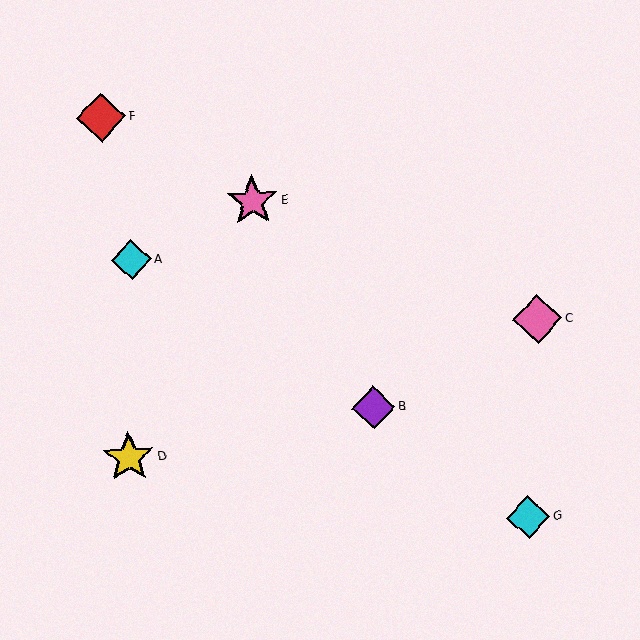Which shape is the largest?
The yellow star (labeled D) is the largest.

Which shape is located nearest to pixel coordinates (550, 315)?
The pink diamond (labeled C) at (537, 319) is nearest to that location.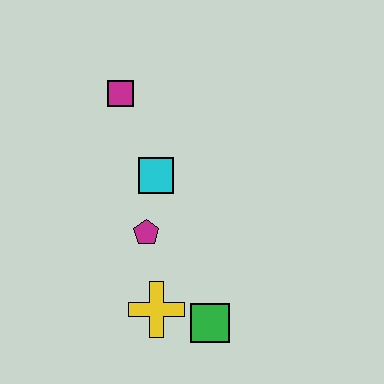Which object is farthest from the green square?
The magenta square is farthest from the green square.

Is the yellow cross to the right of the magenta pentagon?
Yes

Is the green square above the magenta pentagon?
No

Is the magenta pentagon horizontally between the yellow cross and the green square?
No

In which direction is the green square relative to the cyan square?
The green square is below the cyan square.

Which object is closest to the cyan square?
The magenta pentagon is closest to the cyan square.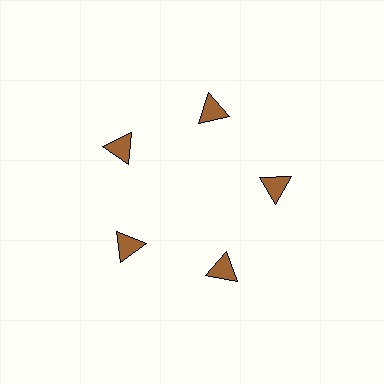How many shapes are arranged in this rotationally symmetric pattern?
There are 5 shapes, arranged in 5 groups of 1.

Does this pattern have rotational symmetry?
Yes, this pattern has 5-fold rotational symmetry. It looks the same after rotating 72 degrees around the center.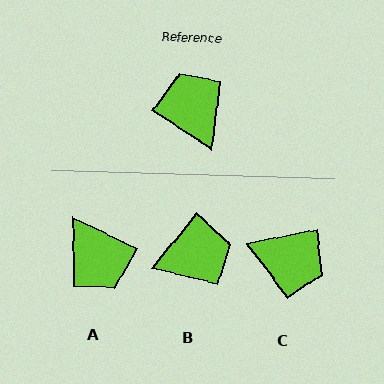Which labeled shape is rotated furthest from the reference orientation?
A, about 172 degrees away.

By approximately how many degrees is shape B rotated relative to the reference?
Approximately 96 degrees clockwise.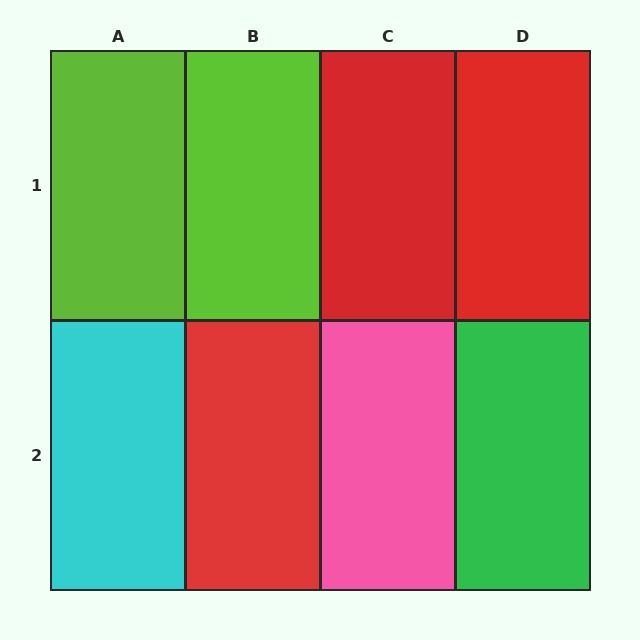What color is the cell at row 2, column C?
Pink.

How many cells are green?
1 cell is green.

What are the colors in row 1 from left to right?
Lime, lime, red, red.